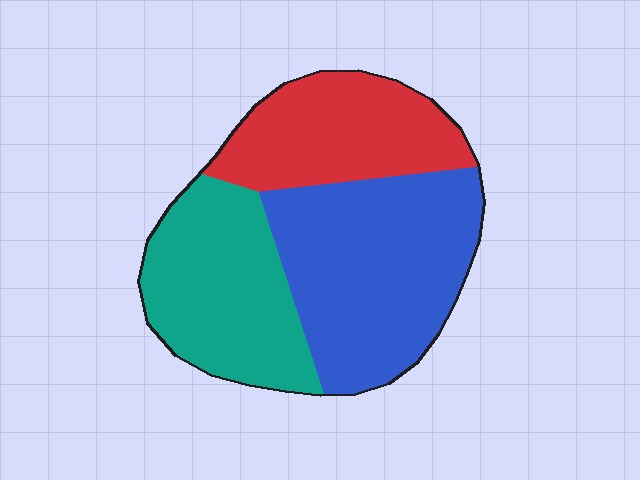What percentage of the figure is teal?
Teal covers around 30% of the figure.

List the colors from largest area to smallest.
From largest to smallest: blue, teal, red.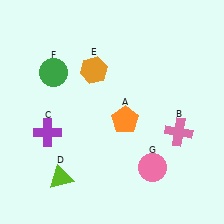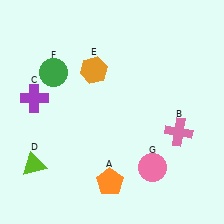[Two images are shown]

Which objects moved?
The objects that moved are: the orange pentagon (A), the purple cross (C), the lime triangle (D).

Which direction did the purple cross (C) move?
The purple cross (C) moved up.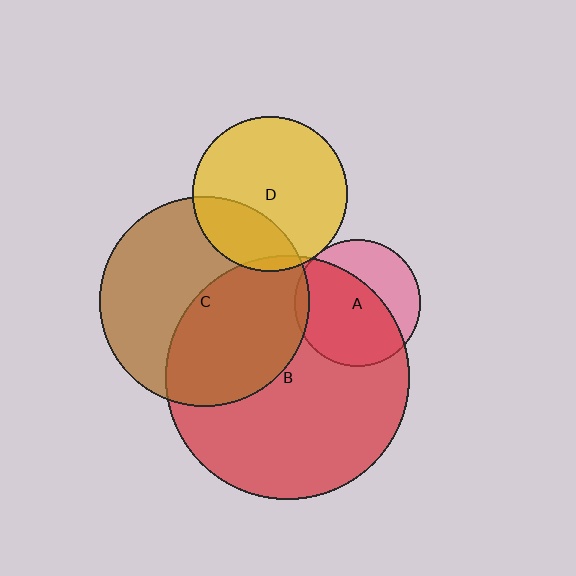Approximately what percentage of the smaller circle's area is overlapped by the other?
Approximately 5%.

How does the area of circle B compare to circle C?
Approximately 1.3 times.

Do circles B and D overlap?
Yes.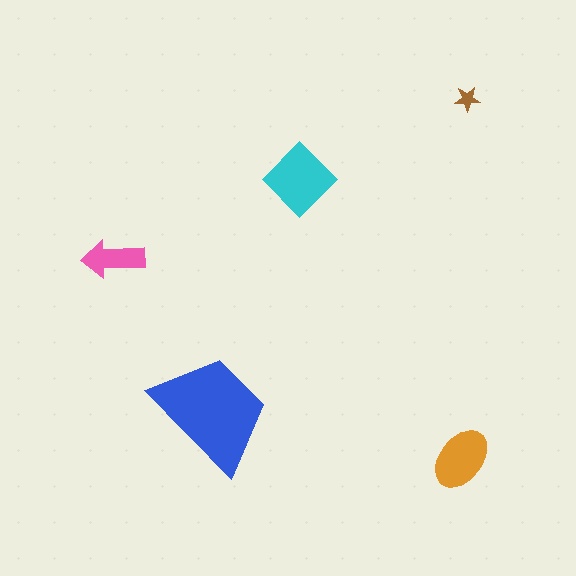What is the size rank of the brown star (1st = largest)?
5th.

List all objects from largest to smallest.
The blue trapezoid, the cyan diamond, the orange ellipse, the pink arrow, the brown star.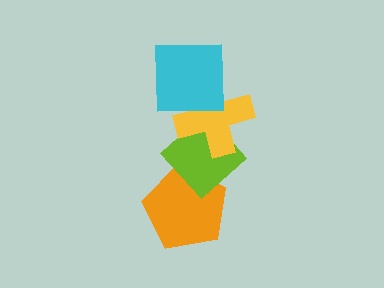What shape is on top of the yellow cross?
The cyan square is on top of the yellow cross.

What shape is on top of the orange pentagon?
The lime diamond is on top of the orange pentagon.